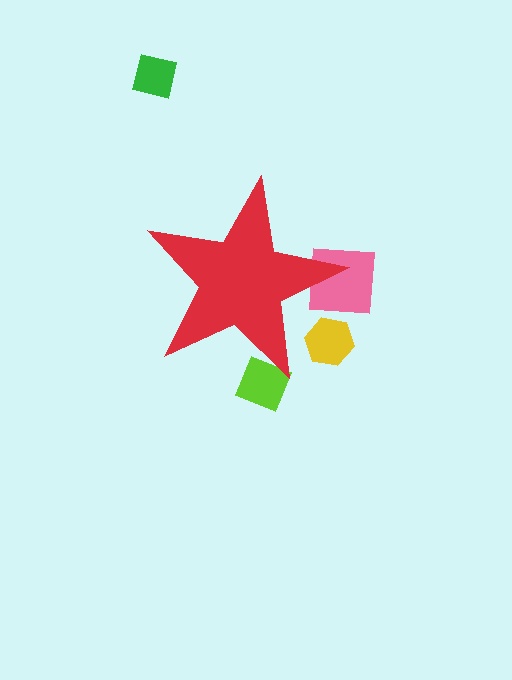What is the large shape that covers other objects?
A red star.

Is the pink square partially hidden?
Yes, the pink square is partially hidden behind the red star.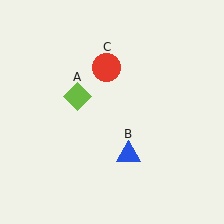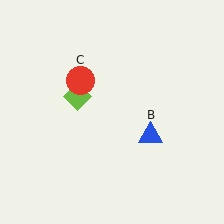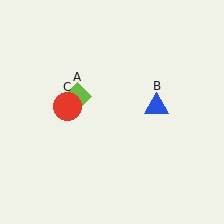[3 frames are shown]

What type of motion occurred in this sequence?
The blue triangle (object B), red circle (object C) rotated counterclockwise around the center of the scene.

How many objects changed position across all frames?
2 objects changed position: blue triangle (object B), red circle (object C).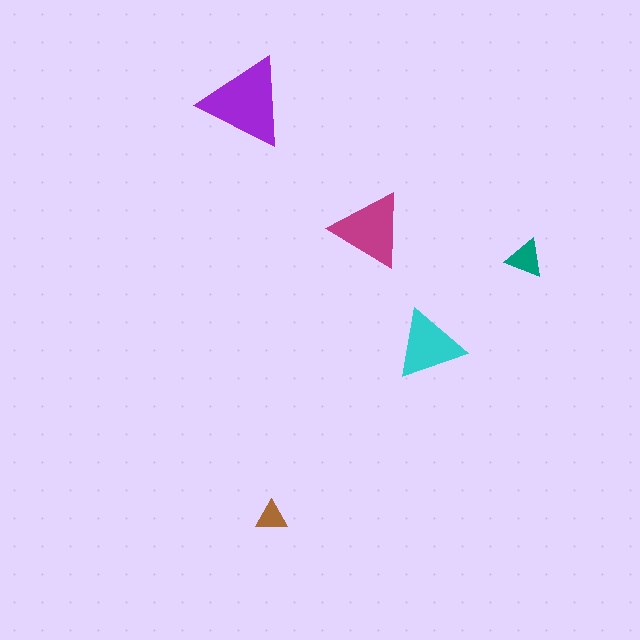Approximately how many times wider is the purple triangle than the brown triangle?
About 3 times wider.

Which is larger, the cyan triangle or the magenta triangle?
The magenta one.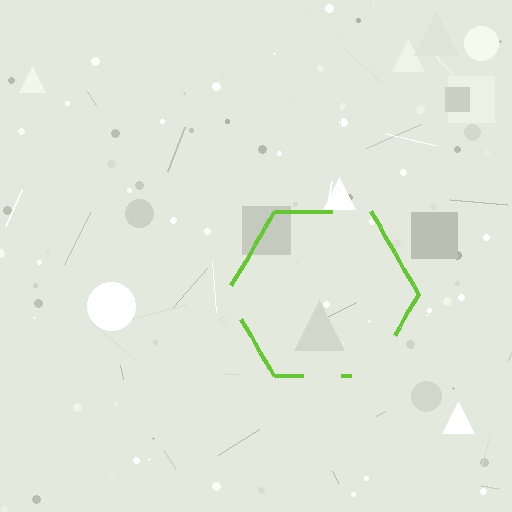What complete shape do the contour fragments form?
The contour fragments form a hexagon.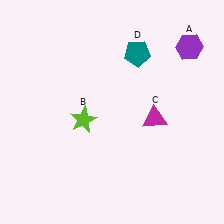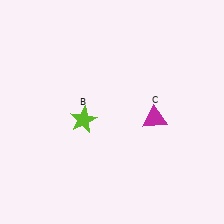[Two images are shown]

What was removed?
The teal pentagon (D), the purple hexagon (A) were removed in Image 2.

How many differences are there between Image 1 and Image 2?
There are 2 differences between the two images.